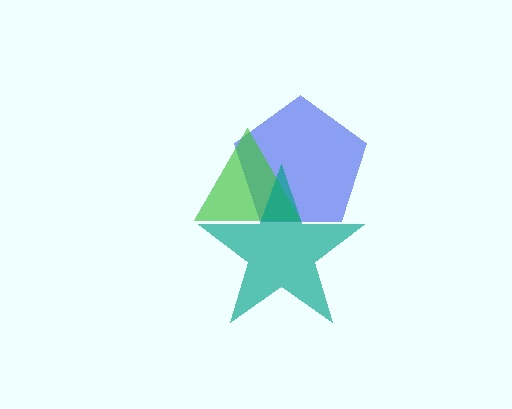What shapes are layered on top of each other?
The layered shapes are: a blue pentagon, a green triangle, a teal star.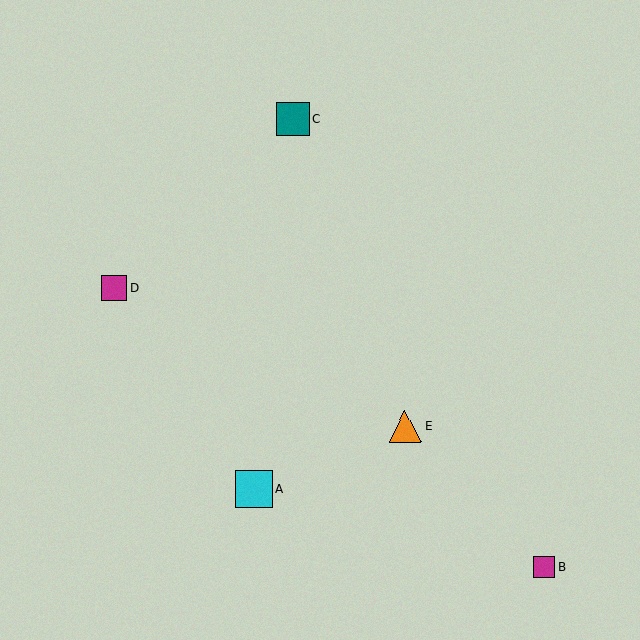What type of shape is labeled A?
Shape A is a cyan square.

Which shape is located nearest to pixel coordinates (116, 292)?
The magenta square (labeled D) at (114, 288) is nearest to that location.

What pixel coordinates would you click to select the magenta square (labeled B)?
Click at (544, 567) to select the magenta square B.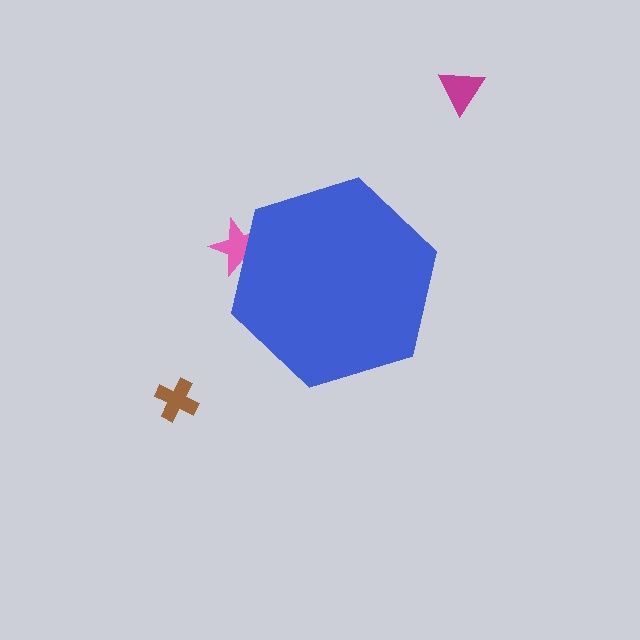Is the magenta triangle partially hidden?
No, the magenta triangle is fully visible.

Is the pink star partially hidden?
Yes, the pink star is partially hidden behind the blue hexagon.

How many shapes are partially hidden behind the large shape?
1 shape is partially hidden.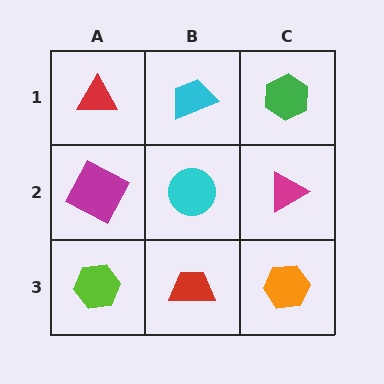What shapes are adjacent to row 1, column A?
A magenta square (row 2, column A), a cyan trapezoid (row 1, column B).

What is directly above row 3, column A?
A magenta square.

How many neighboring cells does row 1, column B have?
3.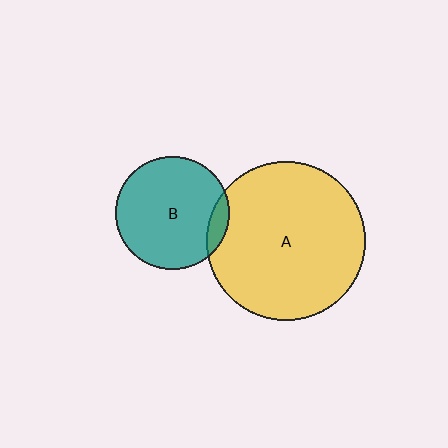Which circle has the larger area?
Circle A (yellow).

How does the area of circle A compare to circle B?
Approximately 2.0 times.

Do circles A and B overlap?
Yes.